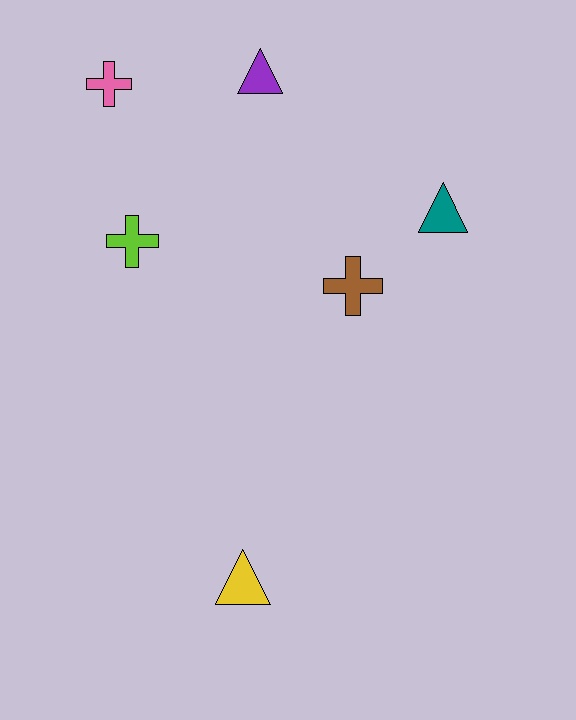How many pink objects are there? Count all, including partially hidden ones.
There is 1 pink object.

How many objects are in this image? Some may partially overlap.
There are 6 objects.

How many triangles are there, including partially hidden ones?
There are 3 triangles.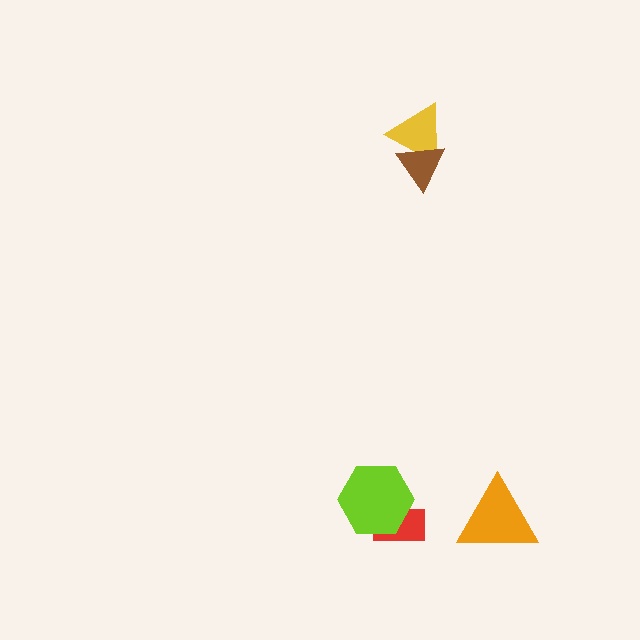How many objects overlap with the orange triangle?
0 objects overlap with the orange triangle.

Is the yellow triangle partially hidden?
Yes, it is partially covered by another shape.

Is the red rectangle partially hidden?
Yes, it is partially covered by another shape.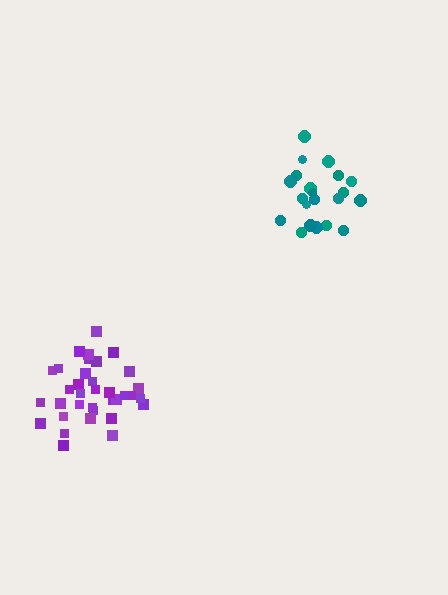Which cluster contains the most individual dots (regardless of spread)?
Purple (35).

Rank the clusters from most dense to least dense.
purple, teal.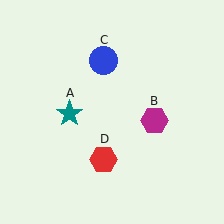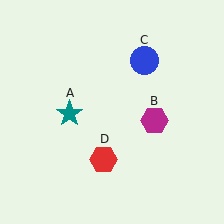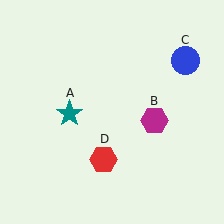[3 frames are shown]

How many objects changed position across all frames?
1 object changed position: blue circle (object C).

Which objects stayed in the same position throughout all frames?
Teal star (object A) and magenta hexagon (object B) and red hexagon (object D) remained stationary.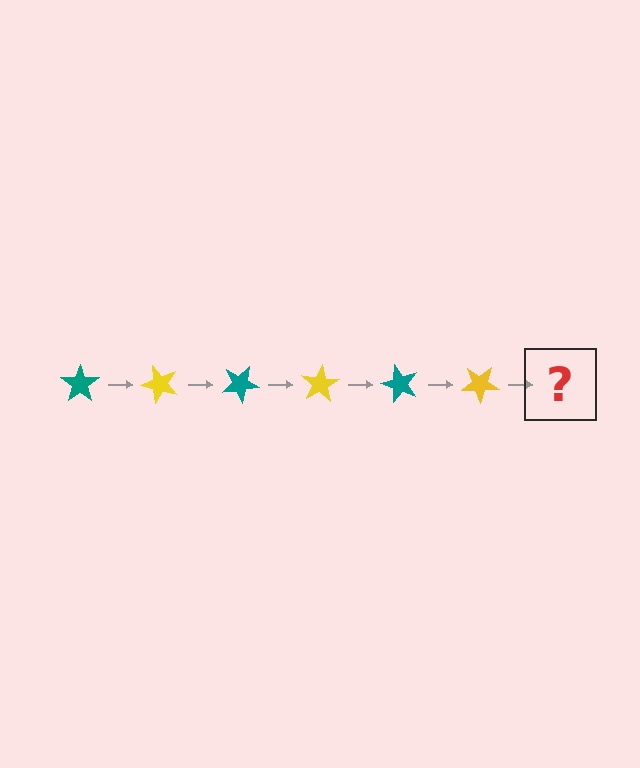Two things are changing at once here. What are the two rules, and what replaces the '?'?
The two rules are that it rotates 50 degrees each step and the color cycles through teal and yellow. The '?' should be a teal star, rotated 300 degrees from the start.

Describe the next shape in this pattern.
It should be a teal star, rotated 300 degrees from the start.